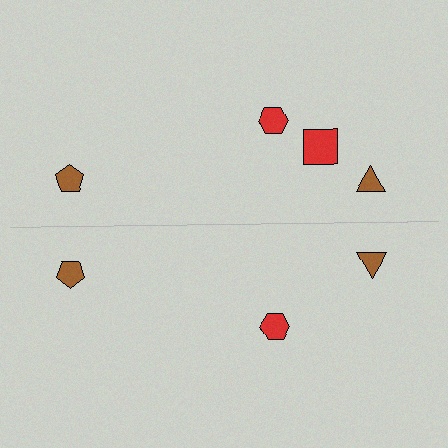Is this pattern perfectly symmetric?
No, the pattern is not perfectly symmetric. A red square is missing from the bottom side.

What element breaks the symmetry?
A red square is missing from the bottom side.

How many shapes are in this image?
There are 7 shapes in this image.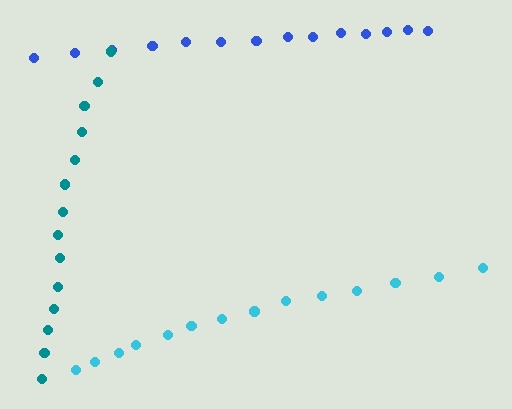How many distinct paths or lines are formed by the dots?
There are 3 distinct paths.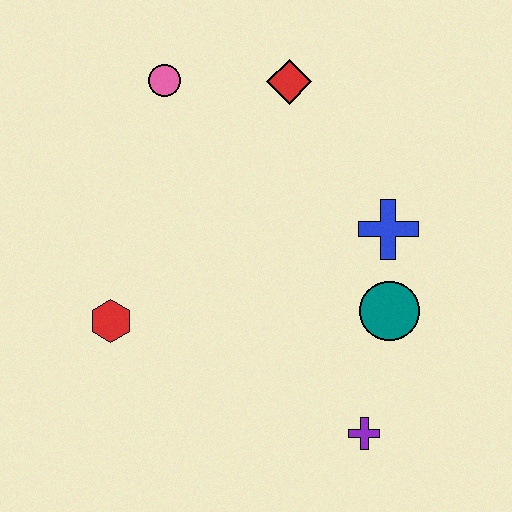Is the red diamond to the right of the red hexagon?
Yes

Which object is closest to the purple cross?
The teal circle is closest to the purple cross.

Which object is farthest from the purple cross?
The pink circle is farthest from the purple cross.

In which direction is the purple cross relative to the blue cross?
The purple cross is below the blue cross.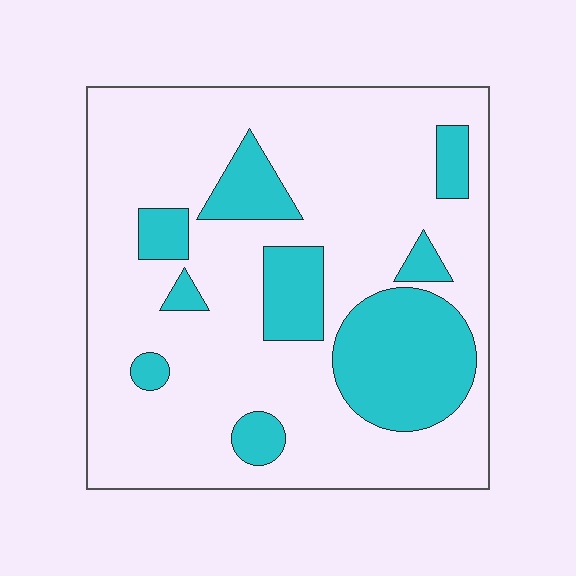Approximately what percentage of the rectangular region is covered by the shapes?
Approximately 25%.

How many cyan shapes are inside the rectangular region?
9.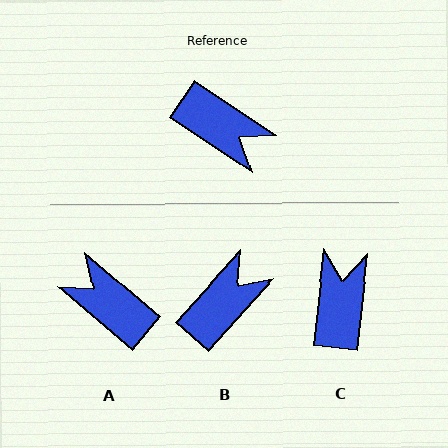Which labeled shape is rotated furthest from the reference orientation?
A, about 173 degrees away.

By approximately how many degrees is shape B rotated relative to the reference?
Approximately 82 degrees counter-clockwise.